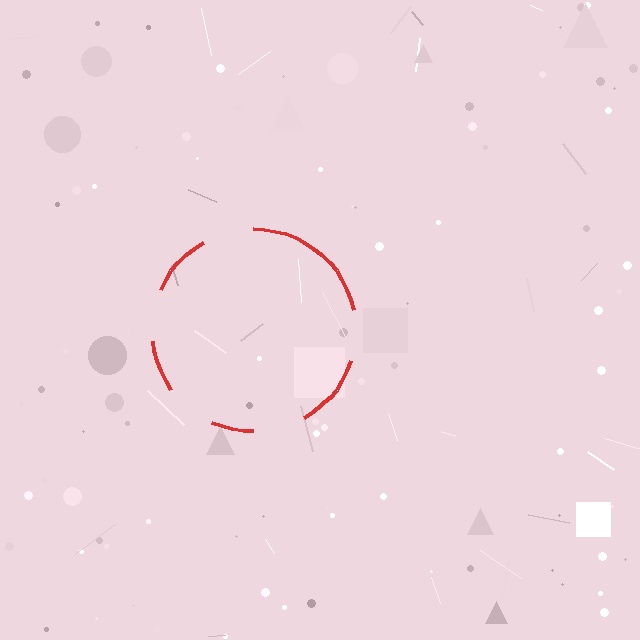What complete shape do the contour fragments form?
The contour fragments form a circle.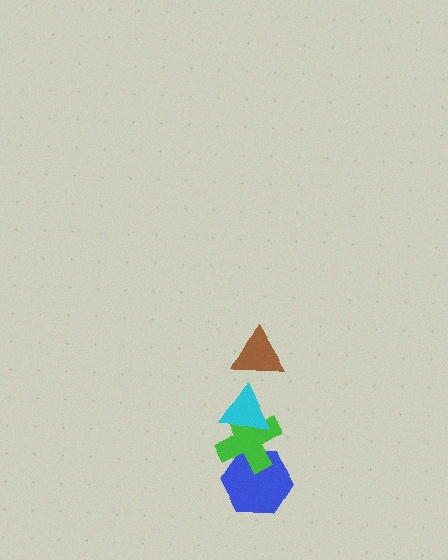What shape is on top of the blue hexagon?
The green cross is on top of the blue hexagon.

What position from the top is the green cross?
The green cross is 3rd from the top.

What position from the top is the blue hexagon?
The blue hexagon is 4th from the top.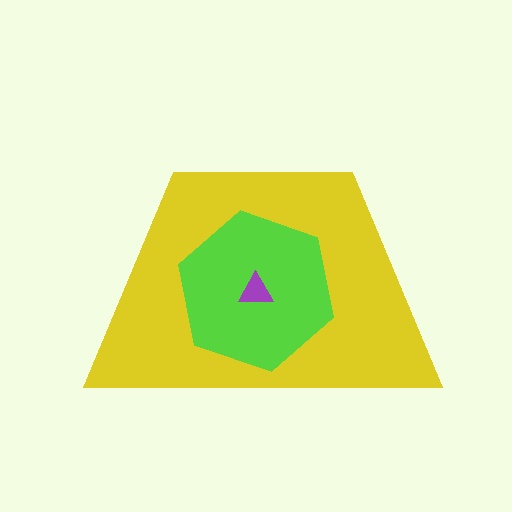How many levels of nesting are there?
3.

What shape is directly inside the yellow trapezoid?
The lime hexagon.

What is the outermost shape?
The yellow trapezoid.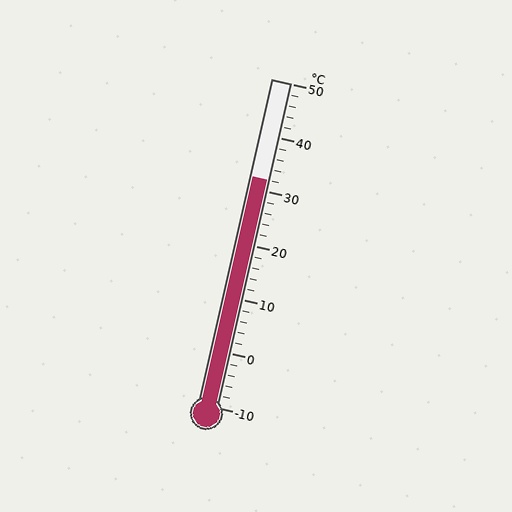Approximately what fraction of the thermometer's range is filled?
The thermometer is filled to approximately 70% of its range.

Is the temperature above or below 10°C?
The temperature is above 10°C.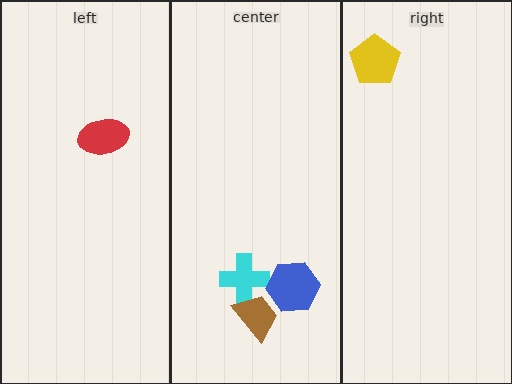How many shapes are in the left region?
1.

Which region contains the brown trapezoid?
The center region.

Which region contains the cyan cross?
The center region.